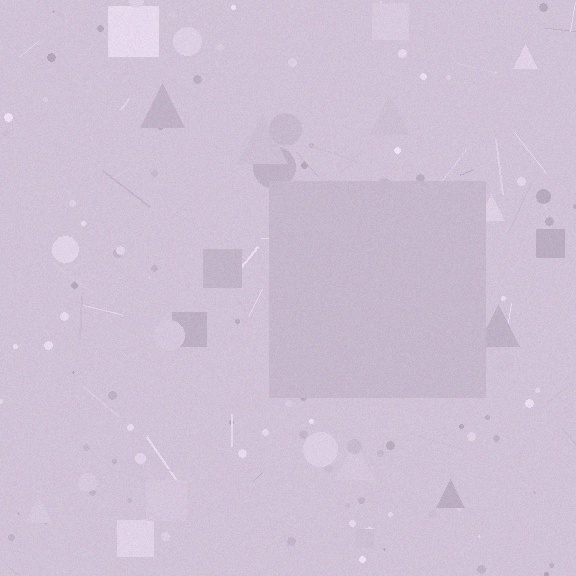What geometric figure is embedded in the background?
A square is embedded in the background.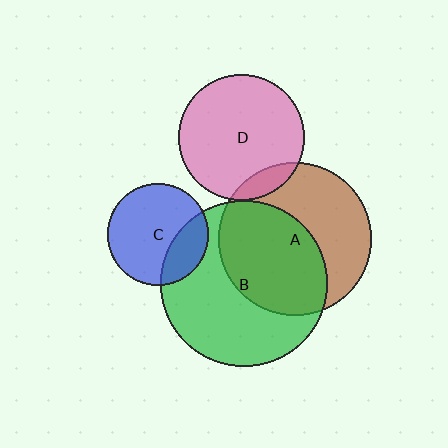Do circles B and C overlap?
Yes.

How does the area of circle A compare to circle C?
Approximately 2.3 times.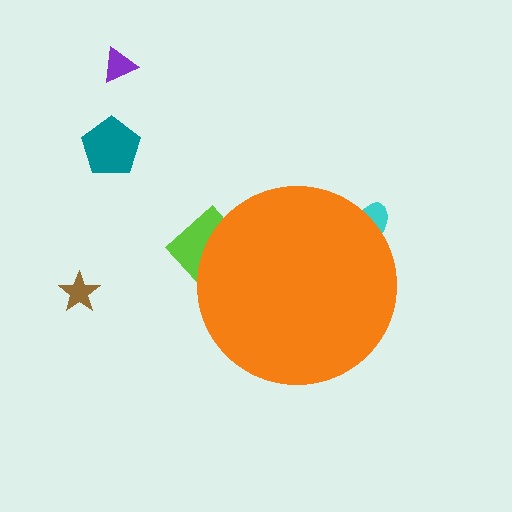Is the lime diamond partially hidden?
Yes, the lime diamond is partially hidden behind the orange circle.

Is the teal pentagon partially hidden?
No, the teal pentagon is fully visible.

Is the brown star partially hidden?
No, the brown star is fully visible.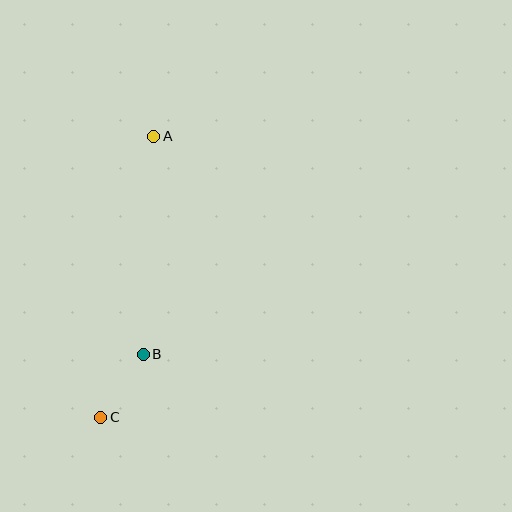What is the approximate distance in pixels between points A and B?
The distance between A and B is approximately 218 pixels.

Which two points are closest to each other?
Points B and C are closest to each other.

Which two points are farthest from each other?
Points A and C are farthest from each other.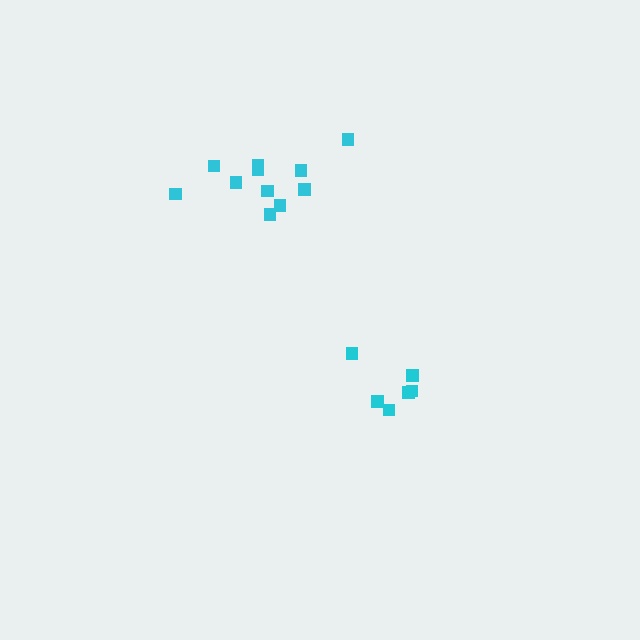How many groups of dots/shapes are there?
There are 2 groups.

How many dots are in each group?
Group 1: 12 dots, Group 2: 6 dots (18 total).